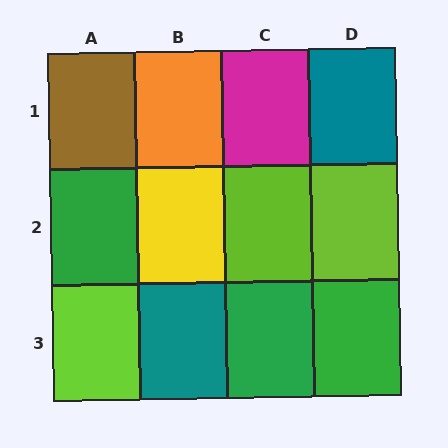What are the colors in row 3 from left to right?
Lime, teal, green, green.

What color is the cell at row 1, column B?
Orange.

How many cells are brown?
1 cell is brown.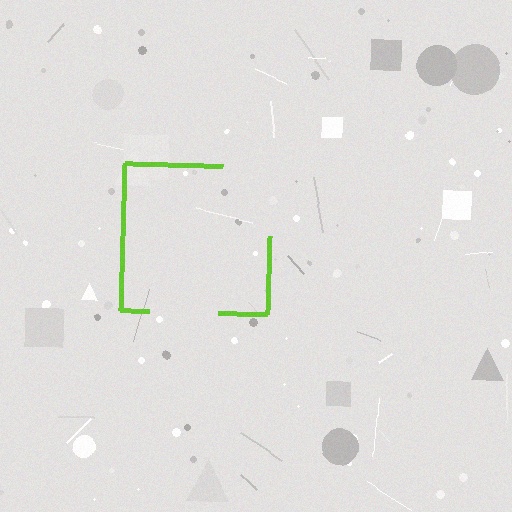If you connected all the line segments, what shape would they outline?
They would outline a square.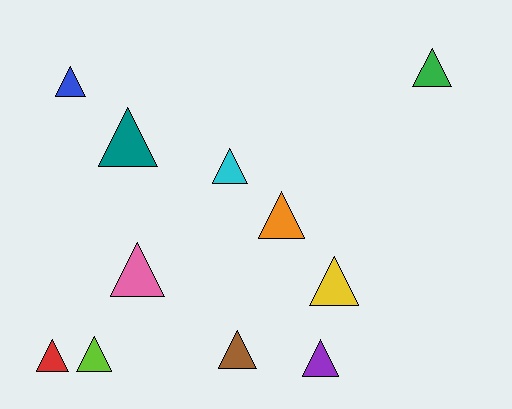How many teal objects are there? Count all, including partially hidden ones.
There is 1 teal object.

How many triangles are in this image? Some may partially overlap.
There are 11 triangles.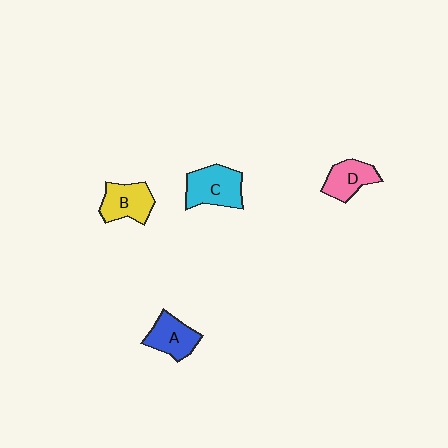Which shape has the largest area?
Shape C (cyan).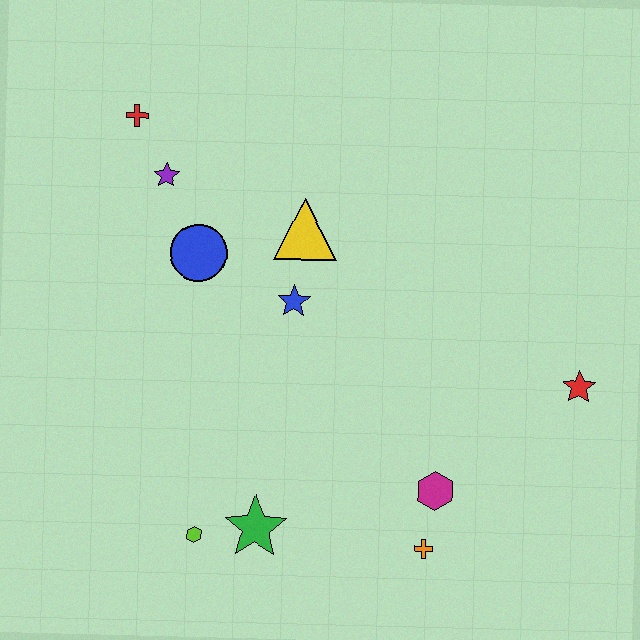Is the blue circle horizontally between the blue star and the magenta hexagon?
No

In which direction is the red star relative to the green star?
The red star is to the right of the green star.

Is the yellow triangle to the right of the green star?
Yes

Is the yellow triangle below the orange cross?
No